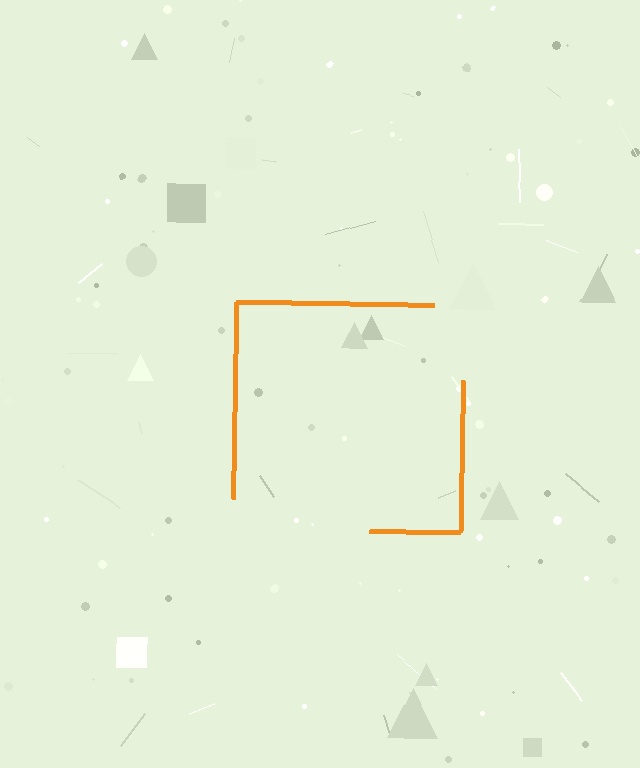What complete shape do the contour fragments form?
The contour fragments form a square.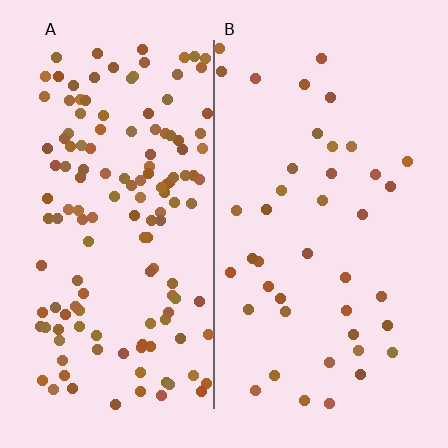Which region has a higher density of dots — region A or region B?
A (the left).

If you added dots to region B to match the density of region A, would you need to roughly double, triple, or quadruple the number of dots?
Approximately triple.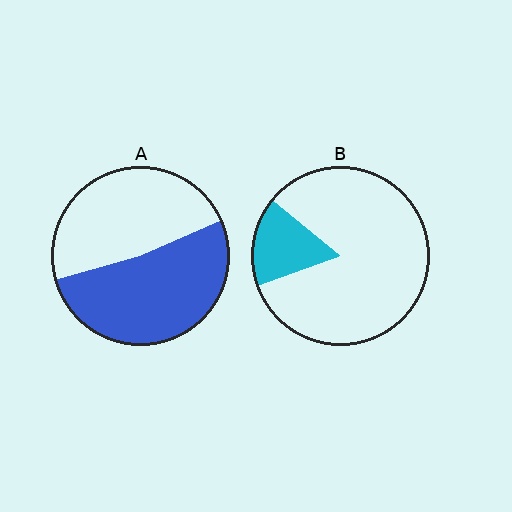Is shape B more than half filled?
No.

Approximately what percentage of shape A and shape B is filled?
A is approximately 50% and B is approximately 15%.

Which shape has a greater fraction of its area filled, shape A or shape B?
Shape A.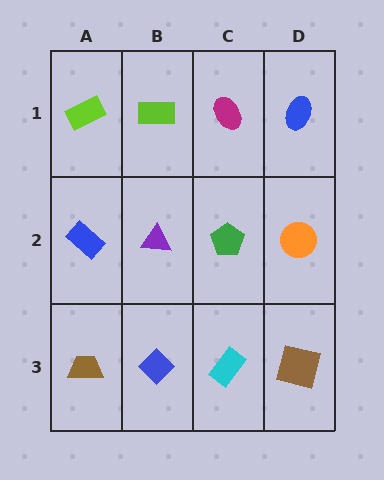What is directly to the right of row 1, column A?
A lime rectangle.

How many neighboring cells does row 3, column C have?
3.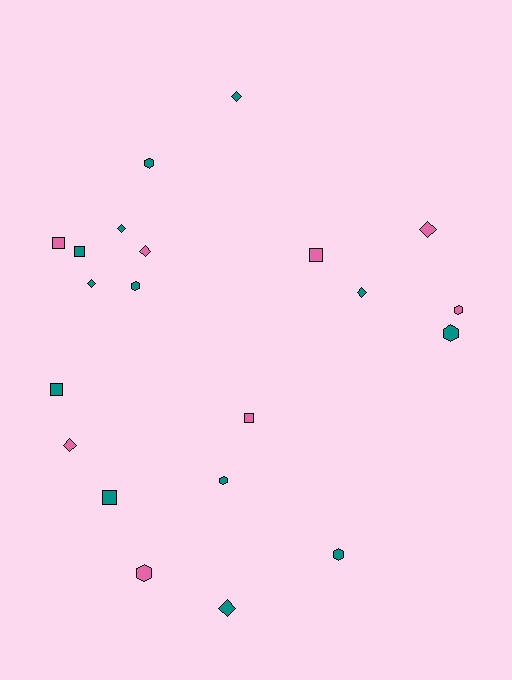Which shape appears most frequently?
Diamond, with 8 objects.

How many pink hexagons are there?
There are 2 pink hexagons.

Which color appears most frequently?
Teal, with 13 objects.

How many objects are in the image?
There are 21 objects.